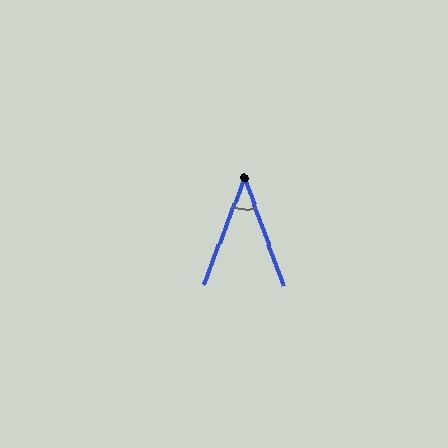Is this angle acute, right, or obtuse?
It is acute.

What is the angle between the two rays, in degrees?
Approximately 41 degrees.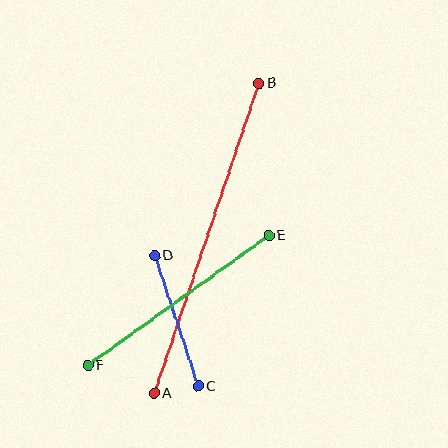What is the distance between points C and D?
The distance is approximately 137 pixels.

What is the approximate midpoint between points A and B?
The midpoint is at approximately (207, 238) pixels.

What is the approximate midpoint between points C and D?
The midpoint is at approximately (176, 321) pixels.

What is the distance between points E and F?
The distance is approximately 223 pixels.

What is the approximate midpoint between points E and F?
The midpoint is at approximately (178, 301) pixels.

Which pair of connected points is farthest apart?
Points A and B are farthest apart.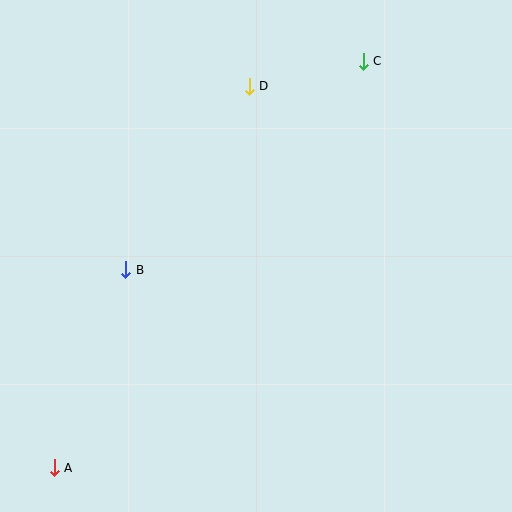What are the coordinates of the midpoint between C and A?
The midpoint between C and A is at (209, 264).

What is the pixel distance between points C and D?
The distance between C and D is 116 pixels.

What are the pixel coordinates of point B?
Point B is at (126, 270).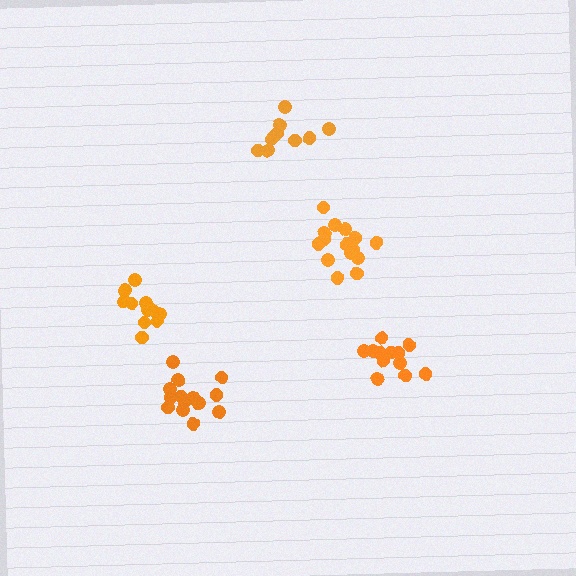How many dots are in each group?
Group 1: 9 dots, Group 2: 12 dots, Group 3: 15 dots, Group 4: 14 dots, Group 5: 12 dots (62 total).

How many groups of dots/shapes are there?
There are 5 groups.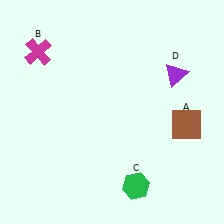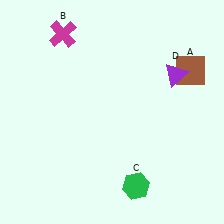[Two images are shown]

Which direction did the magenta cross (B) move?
The magenta cross (B) moved right.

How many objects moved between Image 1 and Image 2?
2 objects moved between the two images.